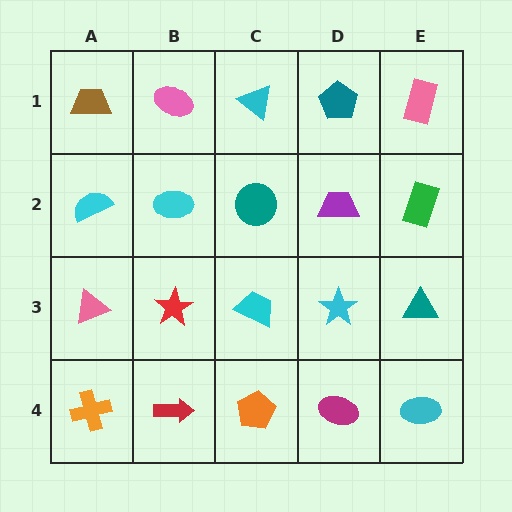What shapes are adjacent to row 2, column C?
A cyan triangle (row 1, column C), a cyan trapezoid (row 3, column C), a cyan ellipse (row 2, column B), a purple trapezoid (row 2, column D).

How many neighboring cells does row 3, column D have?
4.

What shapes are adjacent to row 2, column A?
A brown trapezoid (row 1, column A), a pink triangle (row 3, column A), a cyan ellipse (row 2, column B).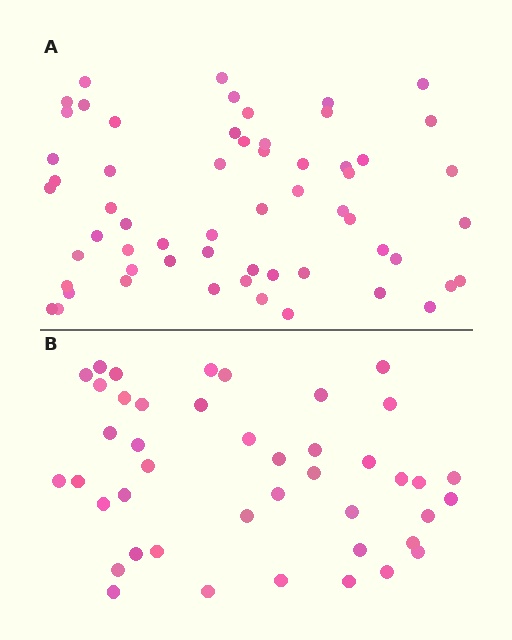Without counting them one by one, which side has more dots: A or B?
Region A (the top region) has more dots.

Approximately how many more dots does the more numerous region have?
Region A has approximately 15 more dots than region B.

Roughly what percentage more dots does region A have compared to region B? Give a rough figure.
About 35% more.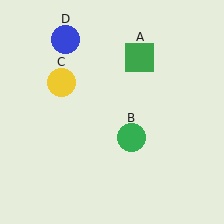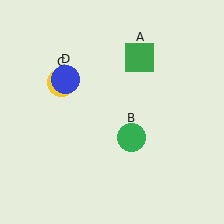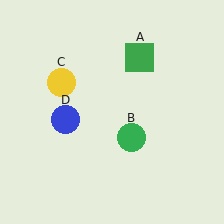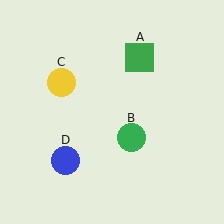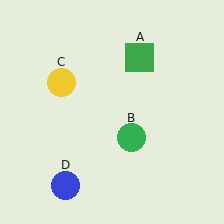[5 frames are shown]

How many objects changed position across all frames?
1 object changed position: blue circle (object D).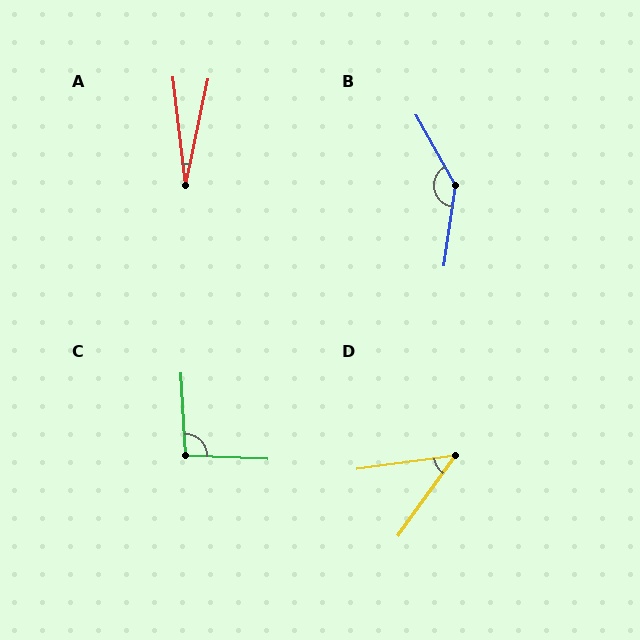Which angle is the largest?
B, at approximately 143 degrees.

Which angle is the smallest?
A, at approximately 19 degrees.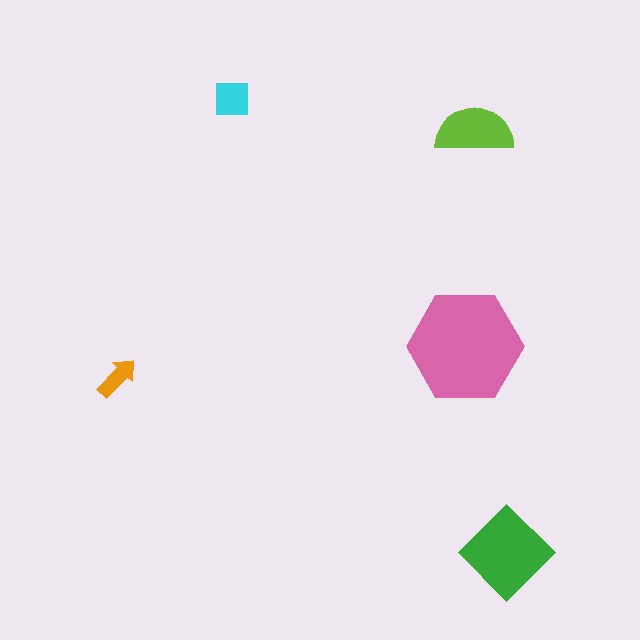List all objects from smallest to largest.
The orange arrow, the cyan square, the lime semicircle, the green diamond, the pink hexagon.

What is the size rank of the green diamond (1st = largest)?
2nd.